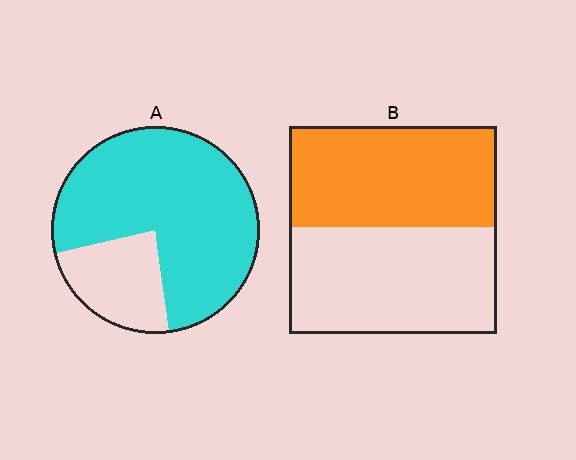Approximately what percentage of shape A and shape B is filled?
A is approximately 75% and B is approximately 50%.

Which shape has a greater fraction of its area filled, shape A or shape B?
Shape A.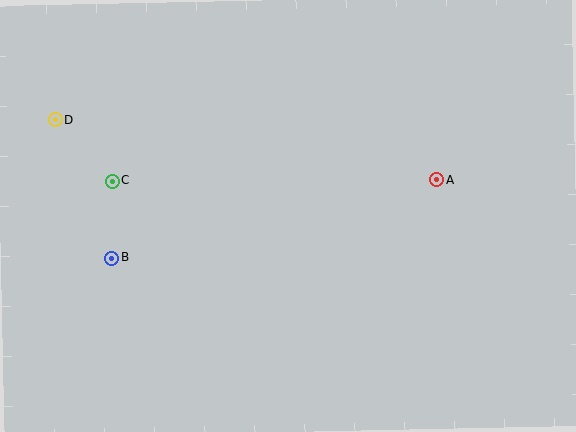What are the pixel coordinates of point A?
Point A is at (437, 180).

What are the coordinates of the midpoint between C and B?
The midpoint between C and B is at (112, 219).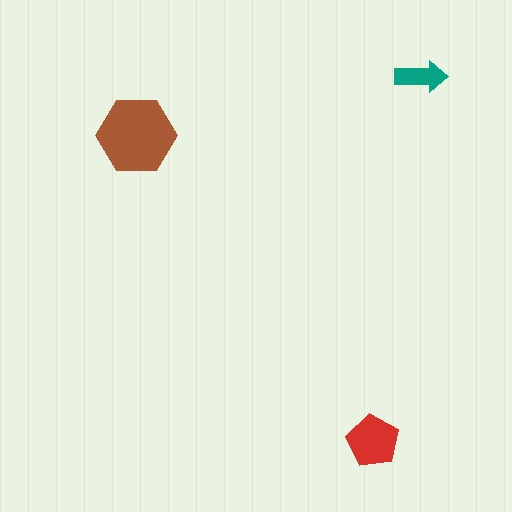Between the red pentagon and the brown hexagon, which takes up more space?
The brown hexagon.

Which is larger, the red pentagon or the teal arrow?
The red pentagon.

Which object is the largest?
The brown hexagon.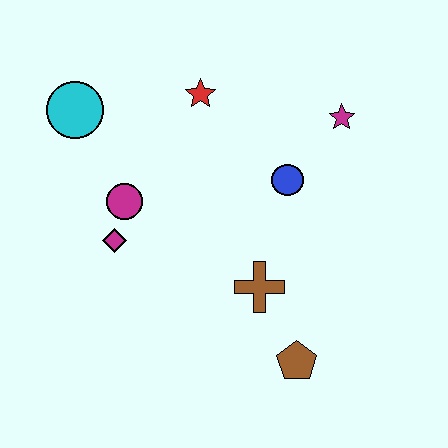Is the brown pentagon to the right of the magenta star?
No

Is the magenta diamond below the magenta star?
Yes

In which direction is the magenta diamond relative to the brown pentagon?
The magenta diamond is to the left of the brown pentagon.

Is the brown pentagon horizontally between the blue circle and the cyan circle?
No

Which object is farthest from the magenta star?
The cyan circle is farthest from the magenta star.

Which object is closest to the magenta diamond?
The magenta circle is closest to the magenta diamond.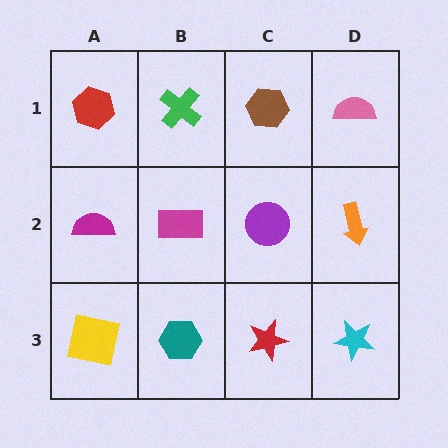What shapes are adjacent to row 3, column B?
A magenta rectangle (row 2, column B), a yellow square (row 3, column A), a red star (row 3, column C).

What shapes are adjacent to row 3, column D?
An orange arrow (row 2, column D), a red star (row 3, column C).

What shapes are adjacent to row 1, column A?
A magenta semicircle (row 2, column A), a green cross (row 1, column B).